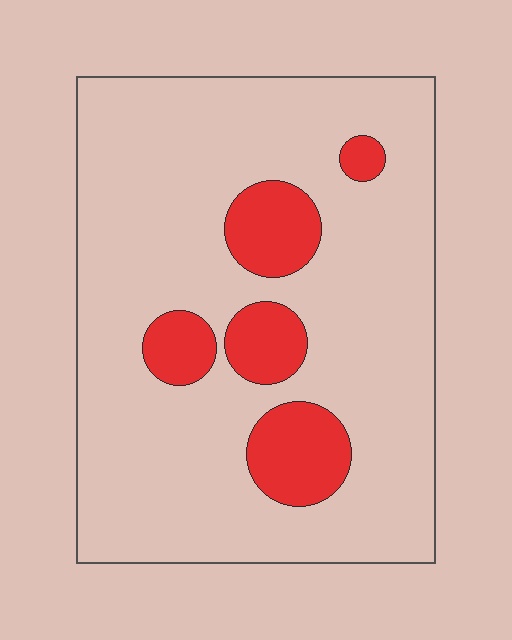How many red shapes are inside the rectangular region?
5.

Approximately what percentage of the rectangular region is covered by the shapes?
Approximately 15%.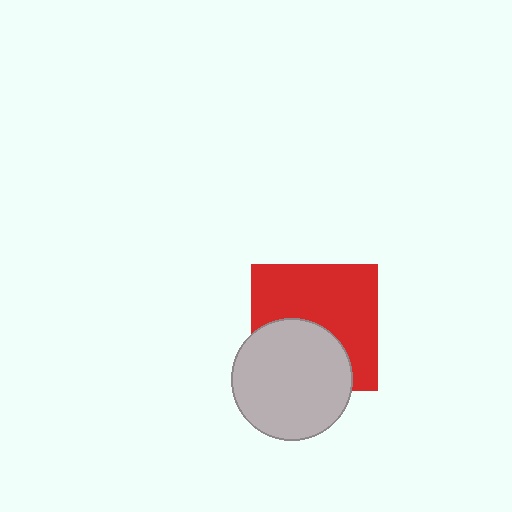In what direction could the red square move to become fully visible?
The red square could move up. That would shift it out from behind the light gray circle entirely.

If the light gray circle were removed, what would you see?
You would see the complete red square.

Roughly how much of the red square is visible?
About half of it is visible (roughly 60%).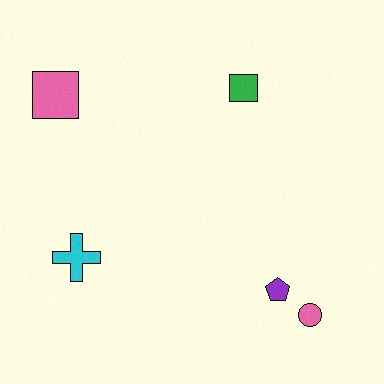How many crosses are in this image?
There is 1 cross.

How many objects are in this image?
There are 5 objects.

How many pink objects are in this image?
There are 2 pink objects.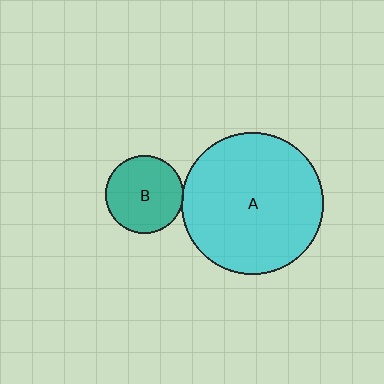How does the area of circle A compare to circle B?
Approximately 3.3 times.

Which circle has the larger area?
Circle A (cyan).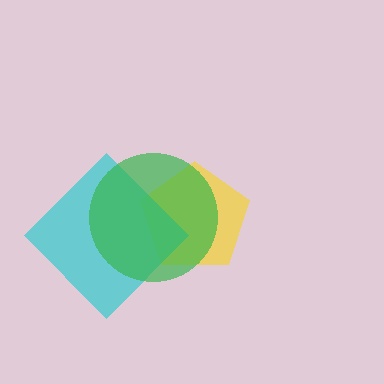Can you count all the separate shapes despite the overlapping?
Yes, there are 3 separate shapes.